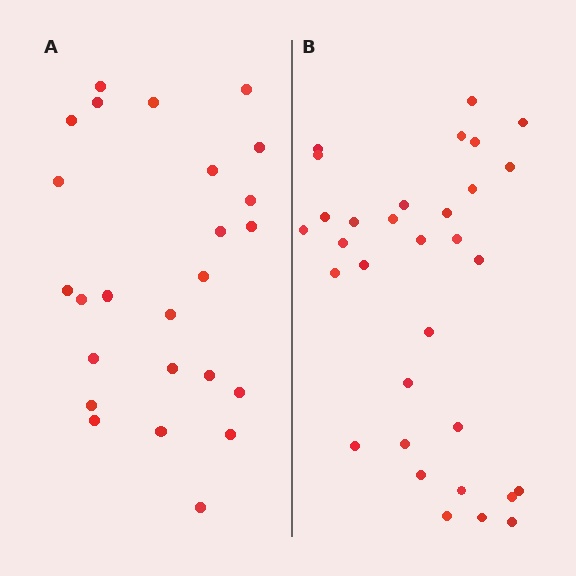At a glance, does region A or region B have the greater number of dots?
Region B (the right region) has more dots.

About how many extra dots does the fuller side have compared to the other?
Region B has roughly 8 or so more dots than region A.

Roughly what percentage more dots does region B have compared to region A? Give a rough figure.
About 30% more.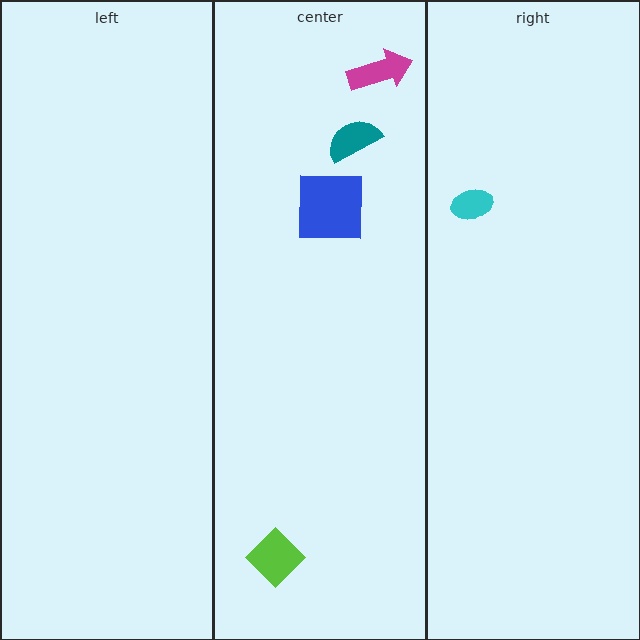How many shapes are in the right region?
1.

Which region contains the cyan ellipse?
The right region.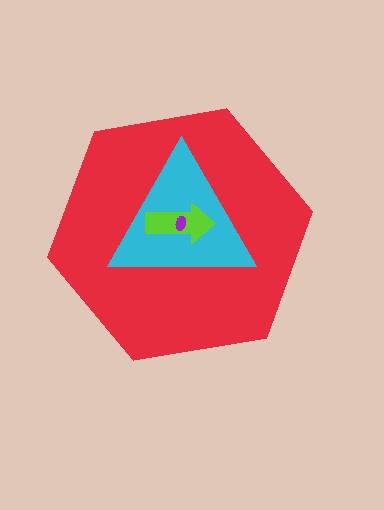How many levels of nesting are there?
4.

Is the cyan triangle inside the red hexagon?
Yes.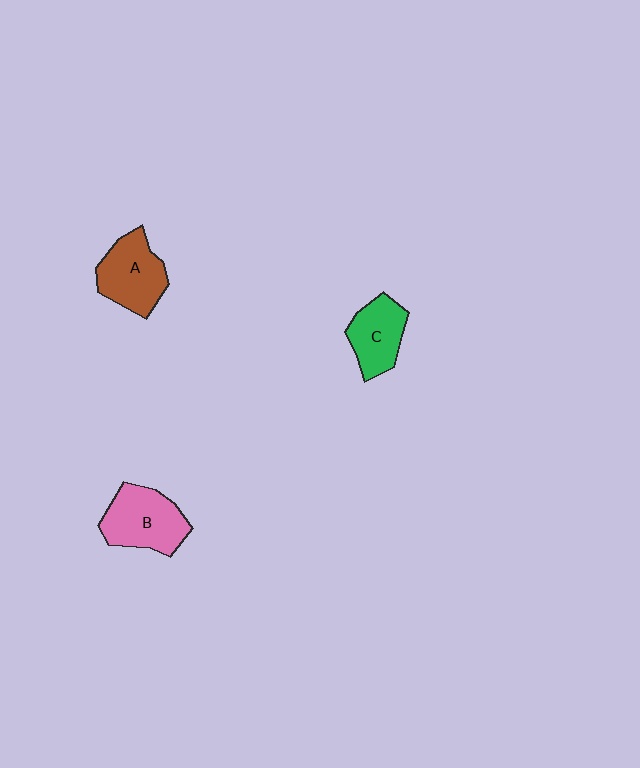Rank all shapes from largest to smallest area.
From largest to smallest: B (pink), A (brown), C (green).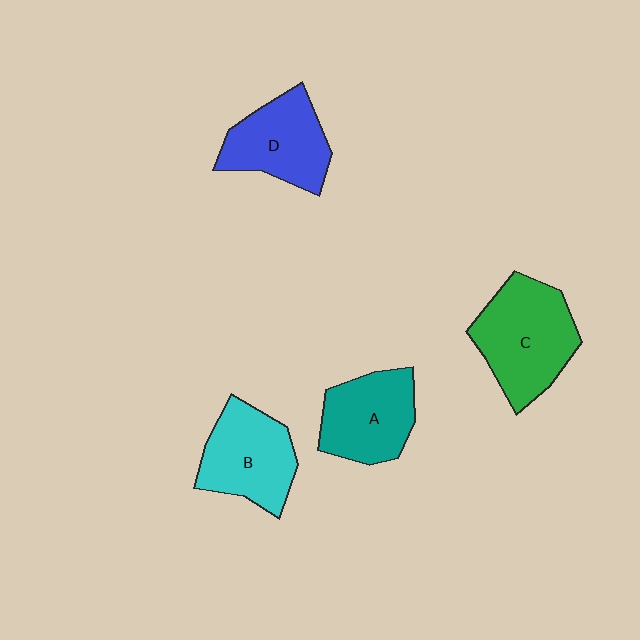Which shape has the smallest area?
Shape A (teal).